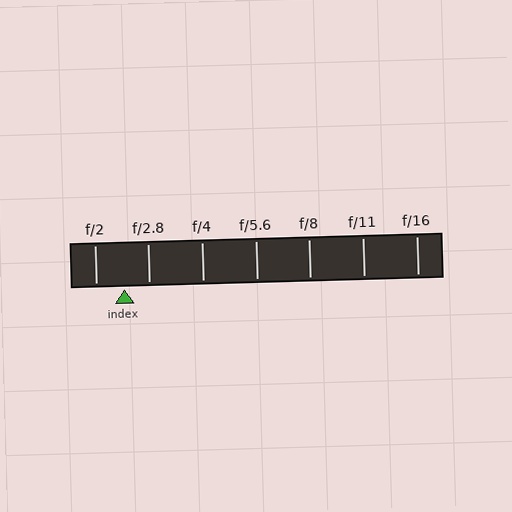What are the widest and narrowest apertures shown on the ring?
The widest aperture shown is f/2 and the narrowest is f/16.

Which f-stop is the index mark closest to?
The index mark is closest to f/2.8.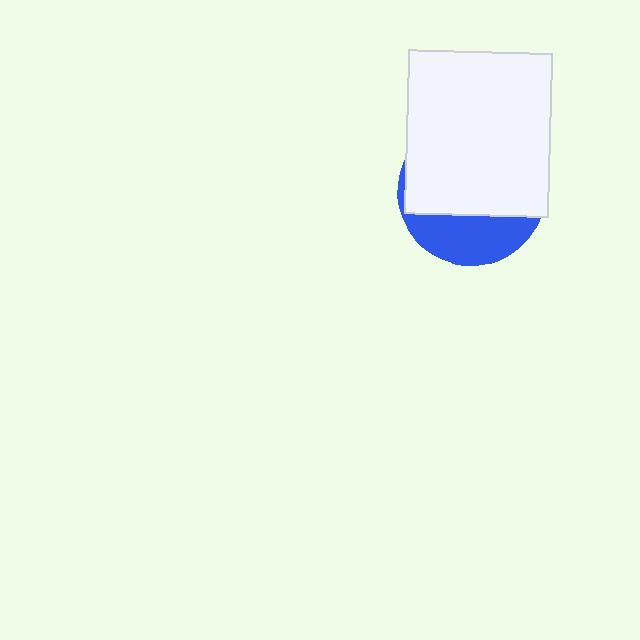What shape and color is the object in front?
The object in front is a white rectangle.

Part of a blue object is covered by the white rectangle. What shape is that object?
It is a circle.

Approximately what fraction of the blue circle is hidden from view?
Roughly 68% of the blue circle is hidden behind the white rectangle.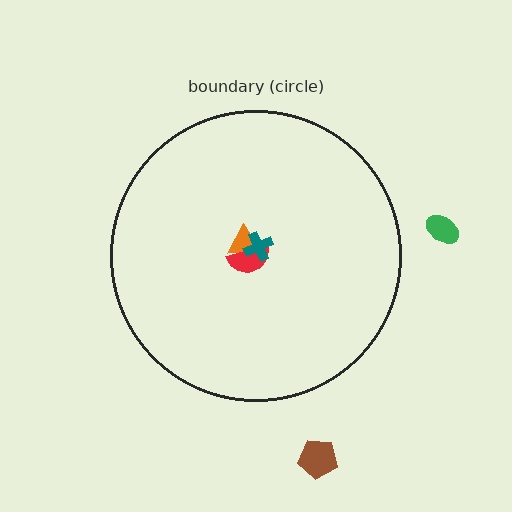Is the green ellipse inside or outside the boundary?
Outside.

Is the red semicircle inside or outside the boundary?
Inside.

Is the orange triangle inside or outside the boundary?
Inside.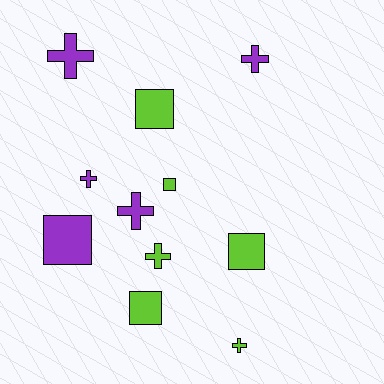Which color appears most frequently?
Lime, with 6 objects.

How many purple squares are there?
There is 1 purple square.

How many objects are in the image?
There are 11 objects.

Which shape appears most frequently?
Cross, with 6 objects.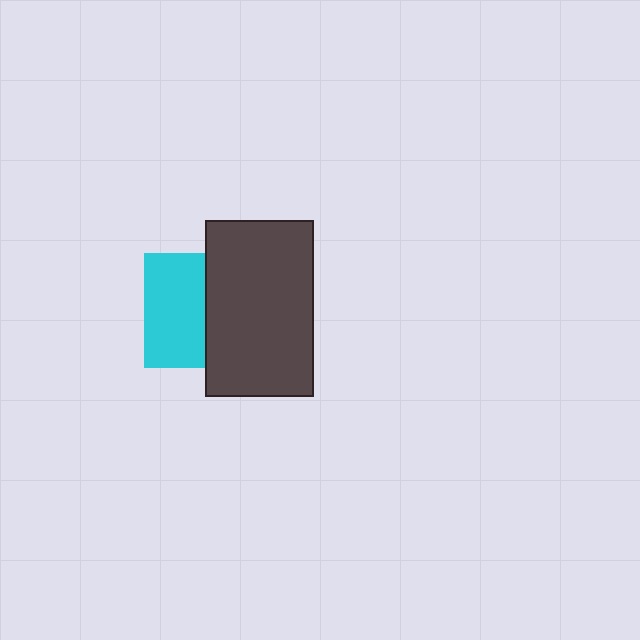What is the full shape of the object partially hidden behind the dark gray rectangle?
The partially hidden object is a cyan square.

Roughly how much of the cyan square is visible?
About half of it is visible (roughly 54%).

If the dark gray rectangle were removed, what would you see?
You would see the complete cyan square.